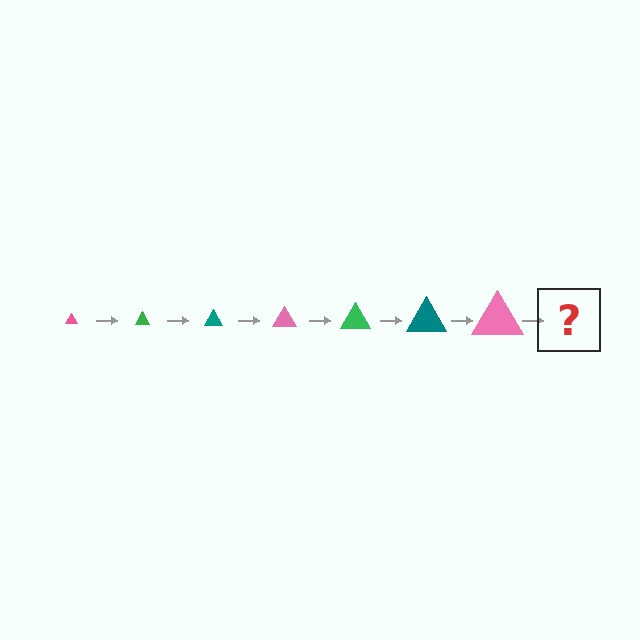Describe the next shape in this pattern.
It should be a green triangle, larger than the previous one.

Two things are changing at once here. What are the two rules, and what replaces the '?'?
The two rules are that the triangle grows larger each step and the color cycles through pink, green, and teal. The '?' should be a green triangle, larger than the previous one.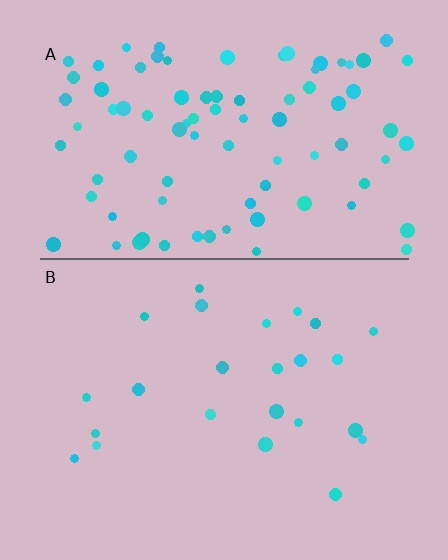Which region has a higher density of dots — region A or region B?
A (the top).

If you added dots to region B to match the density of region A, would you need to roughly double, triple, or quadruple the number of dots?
Approximately quadruple.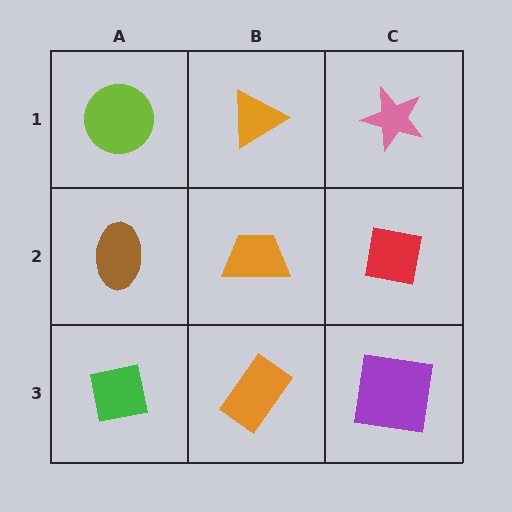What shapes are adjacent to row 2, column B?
An orange triangle (row 1, column B), an orange rectangle (row 3, column B), a brown ellipse (row 2, column A), a red square (row 2, column C).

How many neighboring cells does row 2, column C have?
3.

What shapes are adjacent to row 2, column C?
A pink star (row 1, column C), a purple square (row 3, column C), an orange trapezoid (row 2, column B).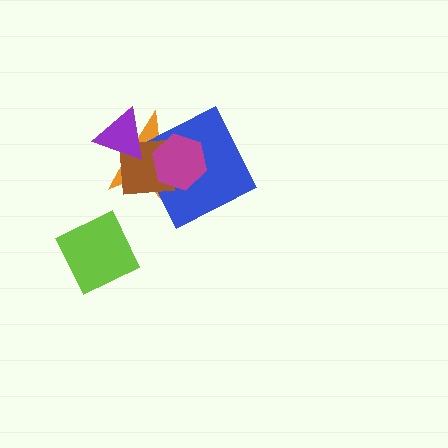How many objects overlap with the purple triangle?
2 objects overlap with the purple triangle.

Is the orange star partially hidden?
Yes, it is partially covered by another shape.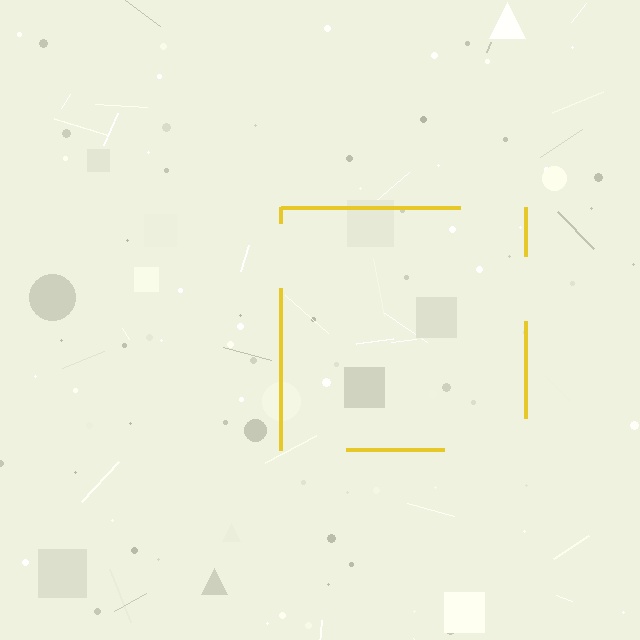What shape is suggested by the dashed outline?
The dashed outline suggests a square.